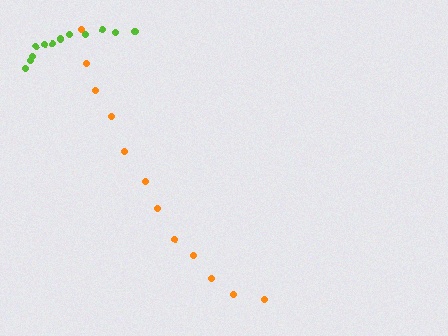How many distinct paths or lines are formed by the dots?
There are 2 distinct paths.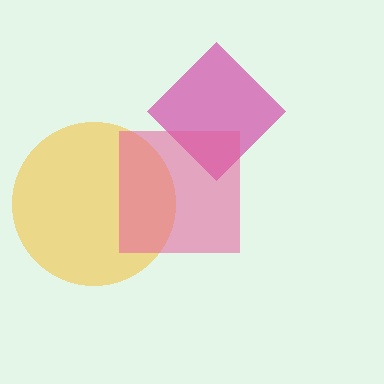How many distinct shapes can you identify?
There are 3 distinct shapes: a yellow circle, a magenta diamond, a pink square.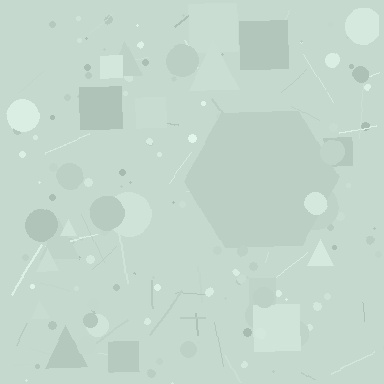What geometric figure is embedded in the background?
A hexagon is embedded in the background.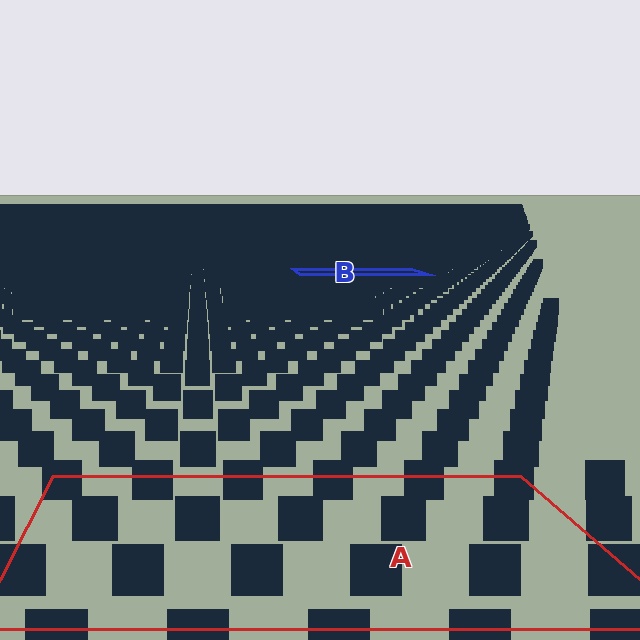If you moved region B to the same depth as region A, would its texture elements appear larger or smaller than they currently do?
They would appear larger. At a closer depth, the same texture elements are projected at a bigger on-screen size.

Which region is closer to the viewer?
Region A is closer. The texture elements there are larger and more spread out.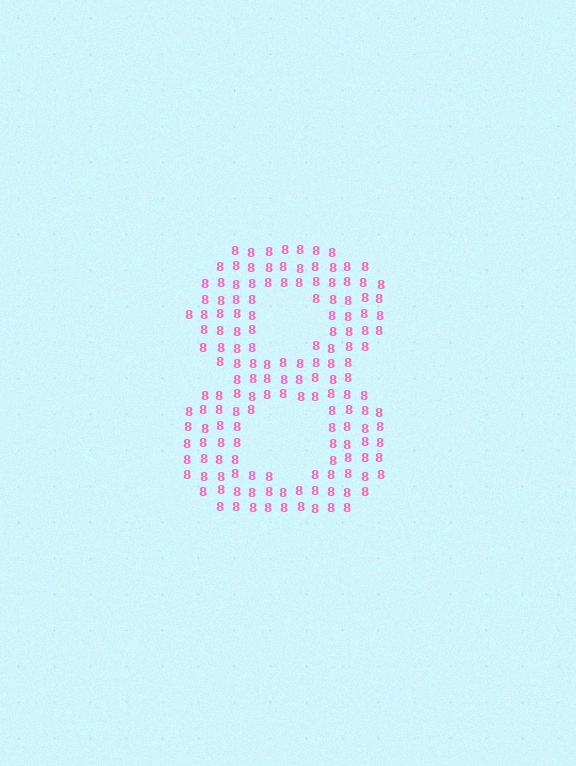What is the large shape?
The large shape is the digit 8.